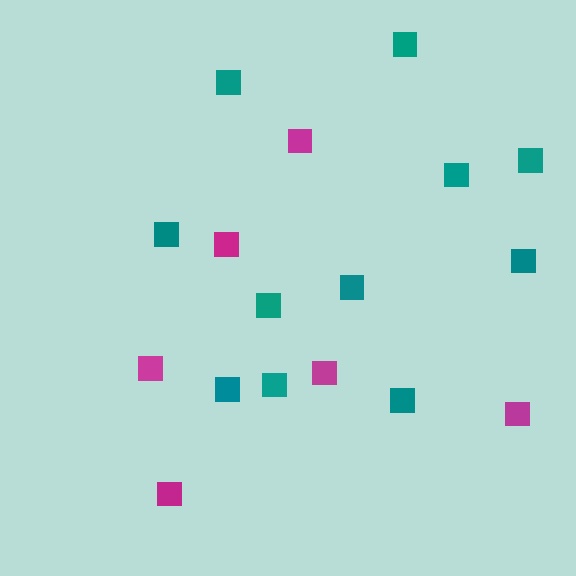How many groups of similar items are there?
There are 2 groups: one group of teal squares (11) and one group of magenta squares (6).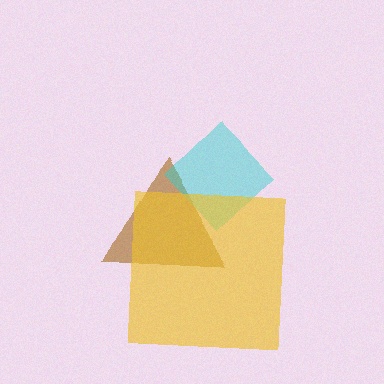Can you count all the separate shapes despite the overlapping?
Yes, there are 3 separate shapes.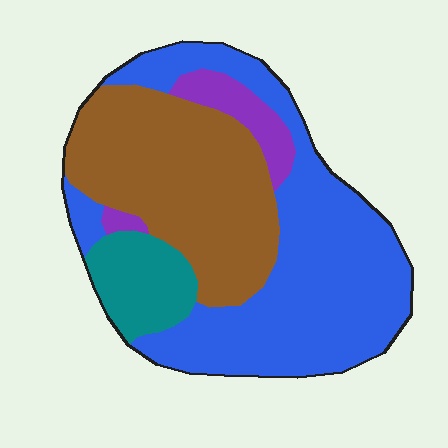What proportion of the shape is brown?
Brown takes up between a quarter and a half of the shape.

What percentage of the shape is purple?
Purple covers 7% of the shape.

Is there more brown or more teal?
Brown.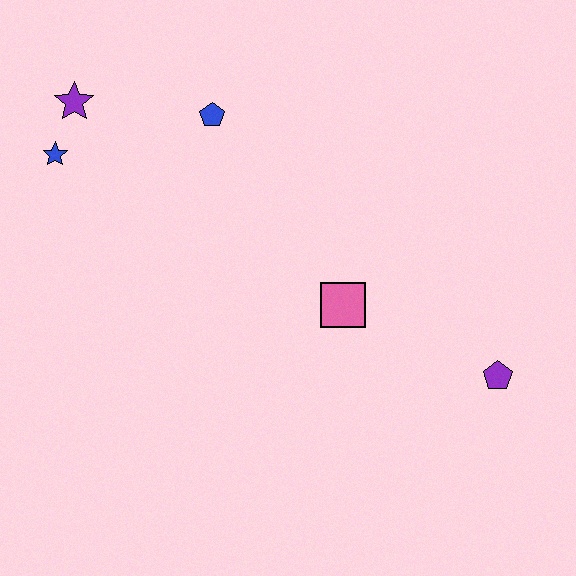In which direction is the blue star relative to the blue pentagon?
The blue star is to the left of the blue pentagon.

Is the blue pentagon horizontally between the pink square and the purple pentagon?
No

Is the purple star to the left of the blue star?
No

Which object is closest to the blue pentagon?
The purple star is closest to the blue pentagon.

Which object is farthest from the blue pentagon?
The purple pentagon is farthest from the blue pentagon.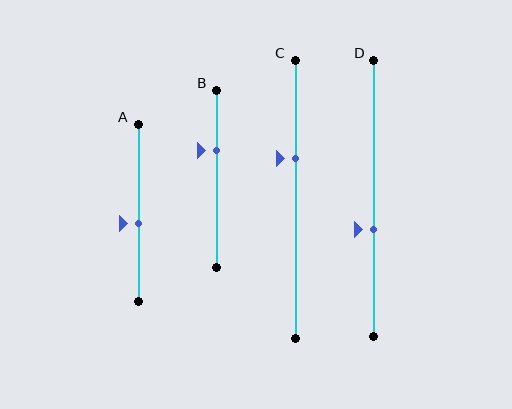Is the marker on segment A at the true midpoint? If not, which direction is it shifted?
No, the marker on segment A is shifted downward by about 6% of the segment length.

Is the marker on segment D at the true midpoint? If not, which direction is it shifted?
No, the marker on segment D is shifted downward by about 11% of the segment length.